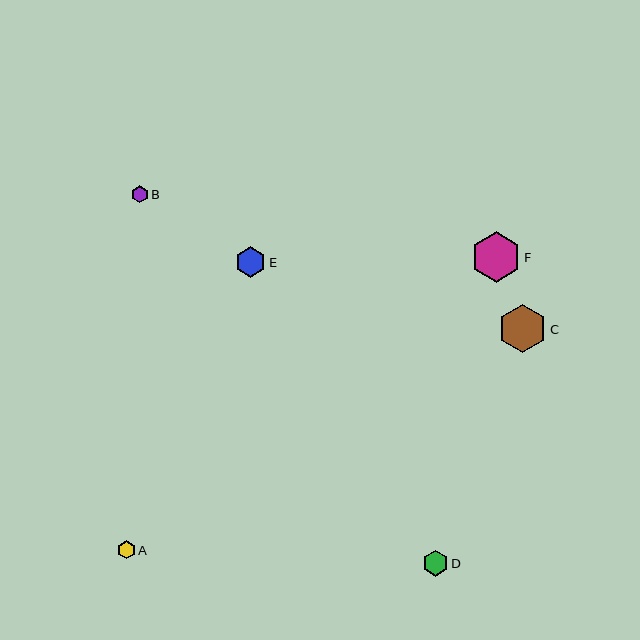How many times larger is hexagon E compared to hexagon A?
Hexagon E is approximately 1.7 times the size of hexagon A.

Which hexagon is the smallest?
Hexagon B is the smallest with a size of approximately 16 pixels.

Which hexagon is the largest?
Hexagon F is the largest with a size of approximately 50 pixels.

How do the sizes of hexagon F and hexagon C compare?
Hexagon F and hexagon C are approximately the same size.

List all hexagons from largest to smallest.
From largest to smallest: F, C, E, D, A, B.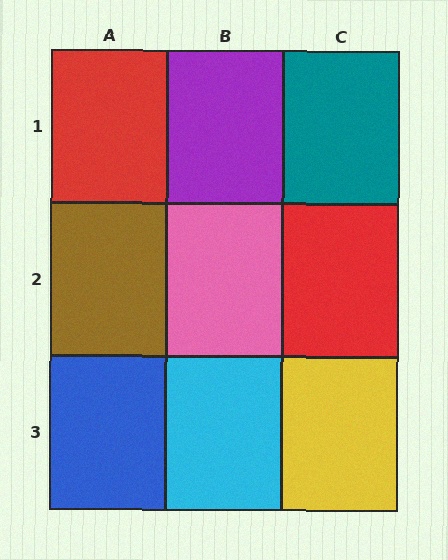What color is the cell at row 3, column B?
Cyan.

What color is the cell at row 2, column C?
Red.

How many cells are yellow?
1 cell is yellow.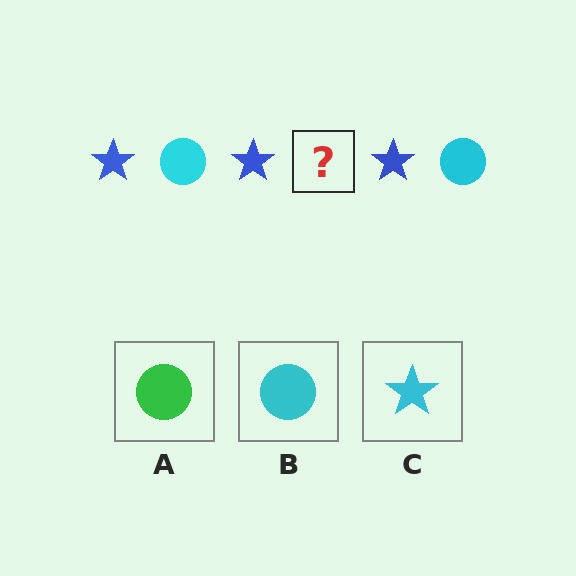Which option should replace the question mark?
Option B.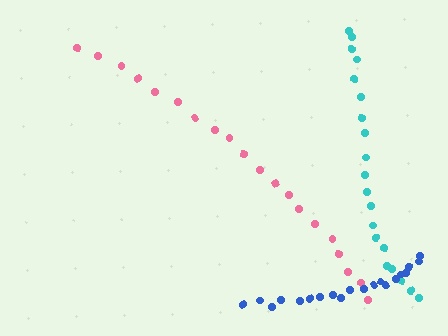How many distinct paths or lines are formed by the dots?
There are 3 distinct paths.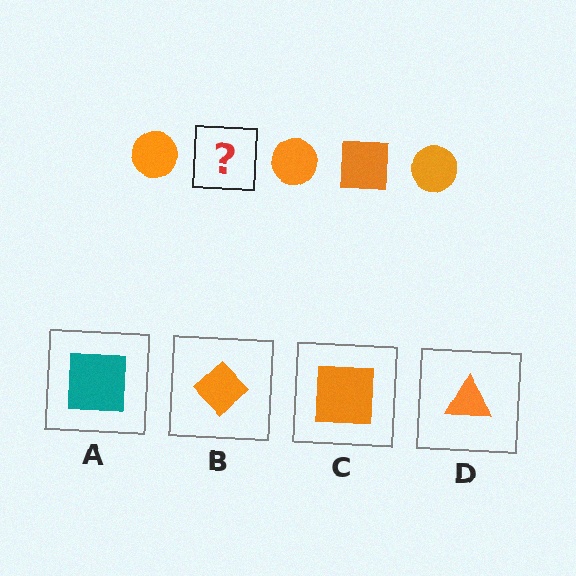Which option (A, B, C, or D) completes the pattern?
C.